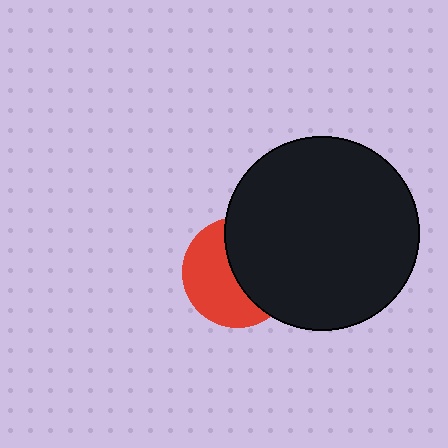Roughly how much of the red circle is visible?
About half of it is visible (roughly 51%).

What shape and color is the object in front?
The object in front is a black circle.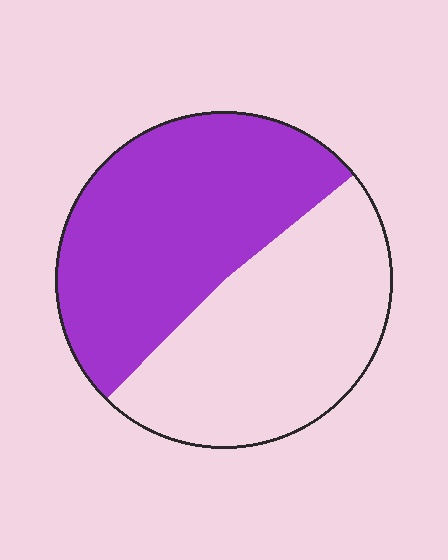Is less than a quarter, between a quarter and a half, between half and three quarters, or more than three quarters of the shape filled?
Between half and three quarters.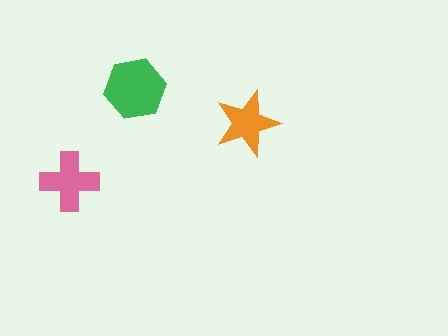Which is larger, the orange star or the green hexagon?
The green hexagon.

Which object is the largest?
The green hexagon.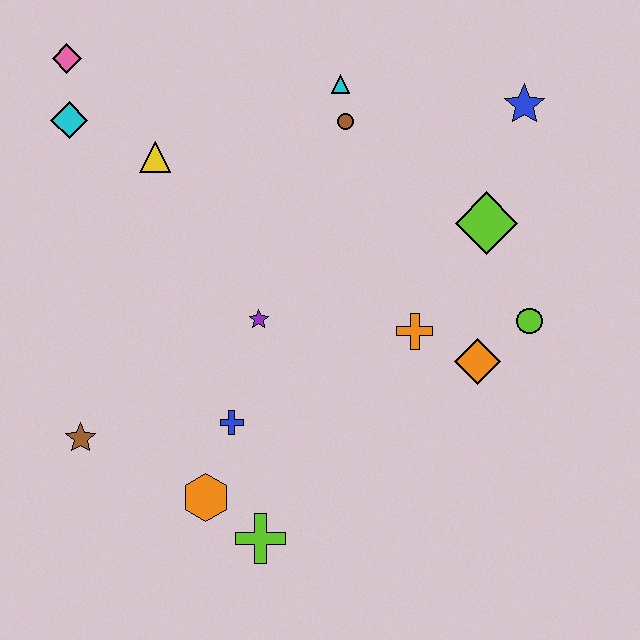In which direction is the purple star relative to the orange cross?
The purple star is to the left of the orange cross.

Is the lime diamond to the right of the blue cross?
Yes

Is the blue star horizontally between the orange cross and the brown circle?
No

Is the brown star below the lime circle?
Yes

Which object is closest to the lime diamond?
The lime circle is closest to the lime diamond.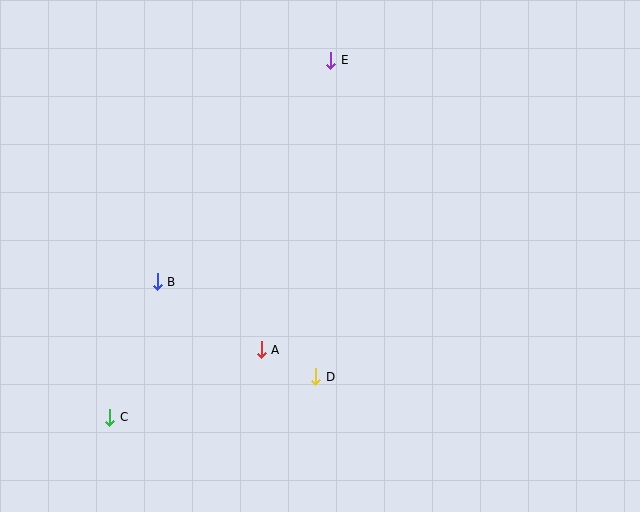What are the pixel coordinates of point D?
Point D is at (316, 377).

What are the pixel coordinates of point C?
Point C is at (110, 417).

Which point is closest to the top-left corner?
Point B is closest to the top-left corner.